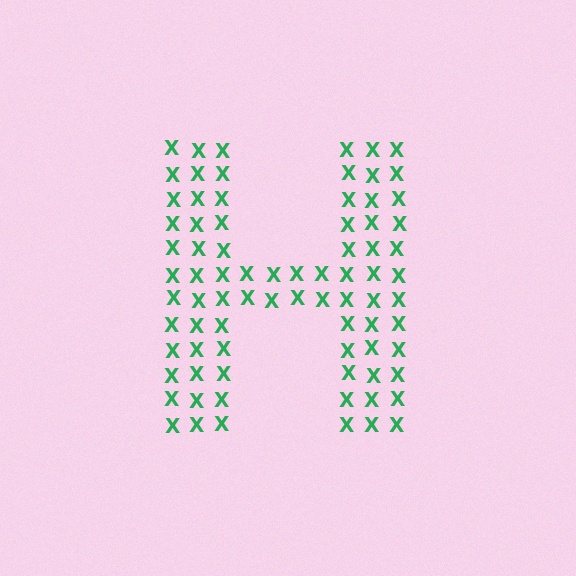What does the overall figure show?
The overall figure shows the letter H.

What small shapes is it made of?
It is made of small letter X's.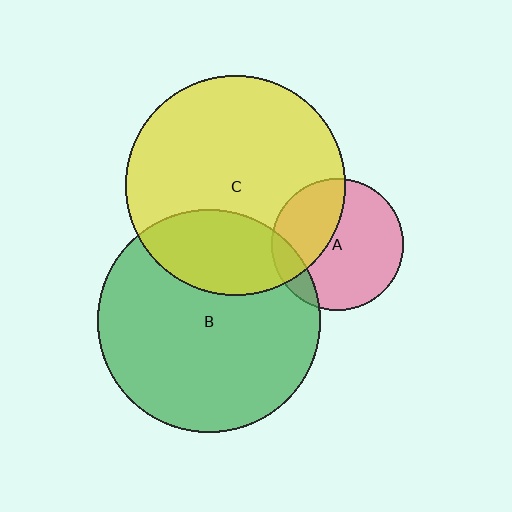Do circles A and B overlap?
Yes.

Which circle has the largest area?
Circle B (green).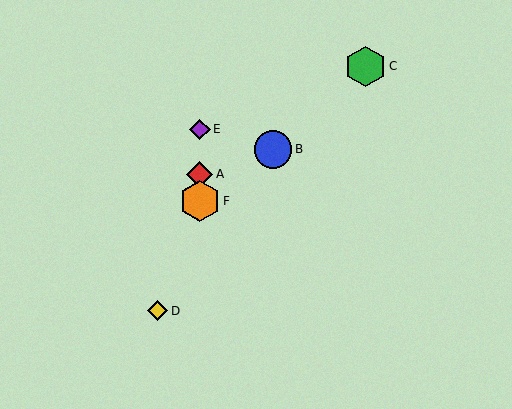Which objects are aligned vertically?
Objects A, E, F are aligned vertically.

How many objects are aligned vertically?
3 objects (A, E, F) are aligned vertically.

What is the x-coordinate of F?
Object F is at x≈200.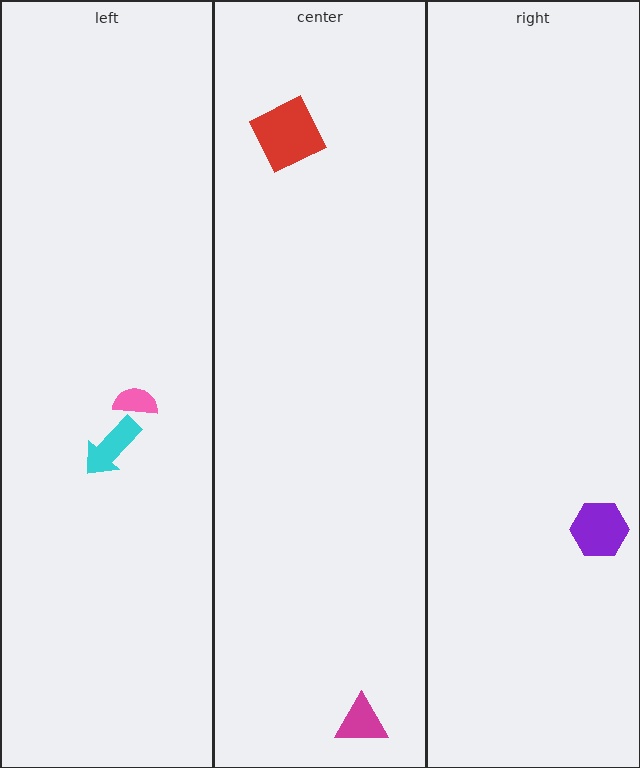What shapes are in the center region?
The magenta triangle, the red square.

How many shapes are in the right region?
1.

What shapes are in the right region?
The purple hexagon.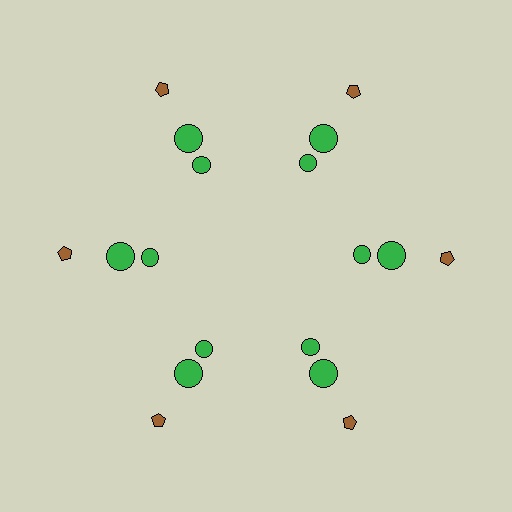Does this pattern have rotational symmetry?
Yes, this pattern has 6-fold rotational symmetry. It looks the same after rotating 60 degrees around the center.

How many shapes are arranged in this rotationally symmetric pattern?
There are 18 shapes, arranged in 6 groups of 3.